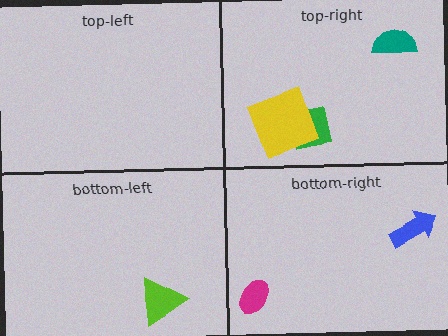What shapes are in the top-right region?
The green square, the yellow square, the teal semicircle.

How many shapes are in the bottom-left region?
1.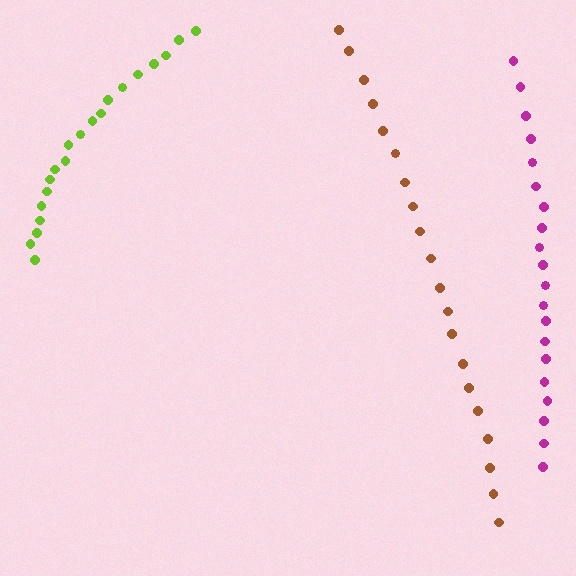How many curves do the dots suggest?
There are 3 distinct paths.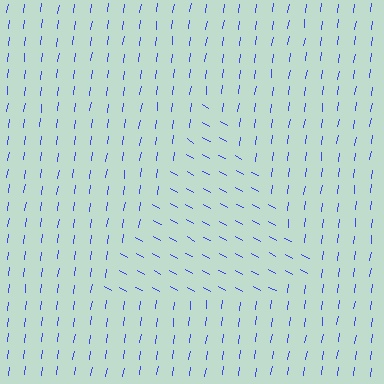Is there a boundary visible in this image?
Yes, there is a texture boundary formed by a change in line orientation.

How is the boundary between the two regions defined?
The boundary is defined purely by a change in line orientation (approximately 69 degrees difference). All lines are the same color and thickness.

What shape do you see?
I see a triangle.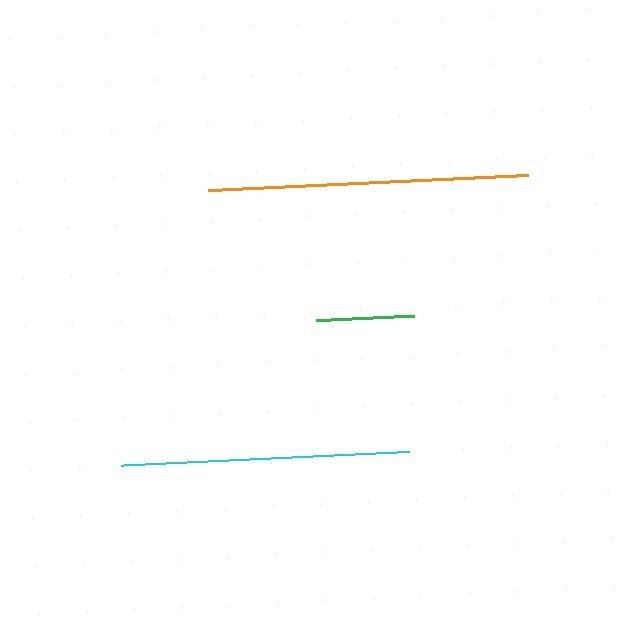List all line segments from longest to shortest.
From longest to shortest: orange, cyan, green.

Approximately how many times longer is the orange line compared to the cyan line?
The orange line is approximately 1.1 times the length of the cyan line.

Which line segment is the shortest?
The green line is the shortest at approximately 98 pixels.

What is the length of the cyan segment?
The cyan segment is approximately 289 pixels long.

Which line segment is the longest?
The orange line is the longest at approximately 321 pixels.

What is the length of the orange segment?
The orange segment is approximately 321 pixels long.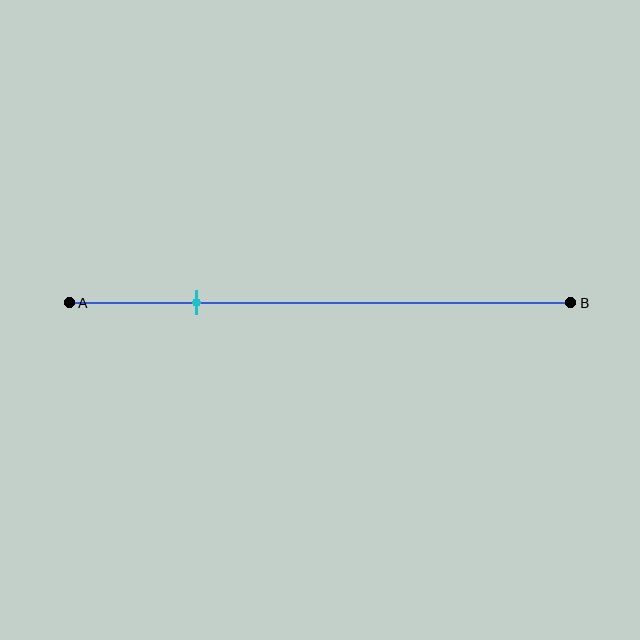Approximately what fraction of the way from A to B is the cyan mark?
The cyan mark is approximately 25% of the way from A to B.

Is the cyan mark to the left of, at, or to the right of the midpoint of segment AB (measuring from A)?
The cyan mark is to the left of the midpoint of segment AB.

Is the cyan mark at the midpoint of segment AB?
No, the mark is at about 25% from A, not at the 50% midpoint.